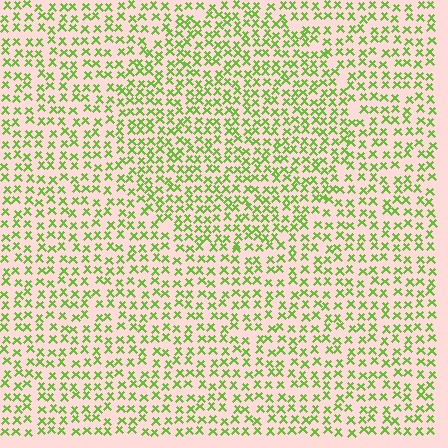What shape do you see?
I see a circle.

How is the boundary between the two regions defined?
The boundary is defined by a change in element density (approximately 1.4x ratio). All elements are the same color, size, and shape.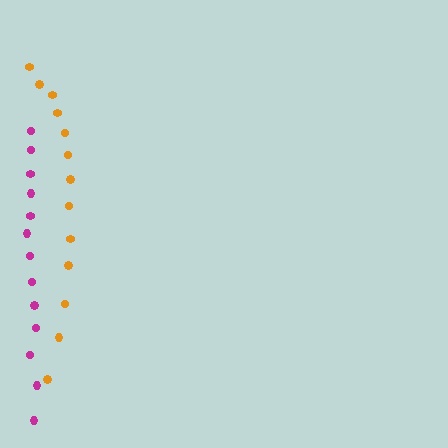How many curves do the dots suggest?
There are 2 distinct paths.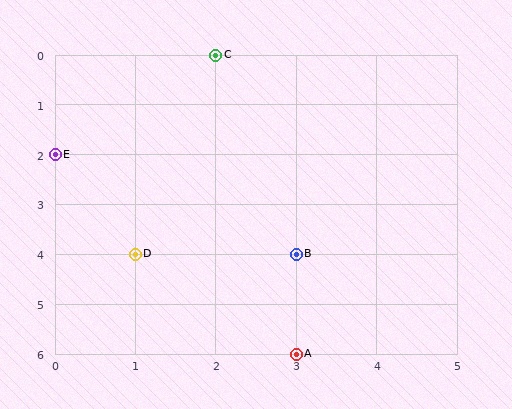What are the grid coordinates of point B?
Point B is at grid coordinates (3, 4).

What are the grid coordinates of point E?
Point E is at grid coordinates (0, 2).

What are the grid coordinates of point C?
Point C is at grid coordinates (2, 0).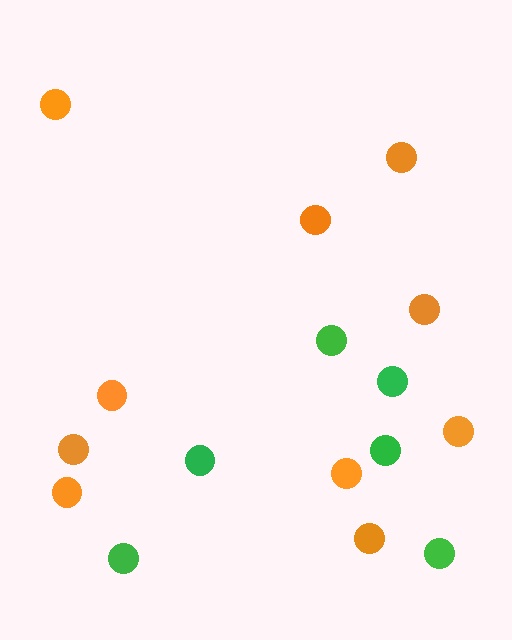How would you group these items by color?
There are 2 groups: one group of orange circles (10) and one group of green circles (6).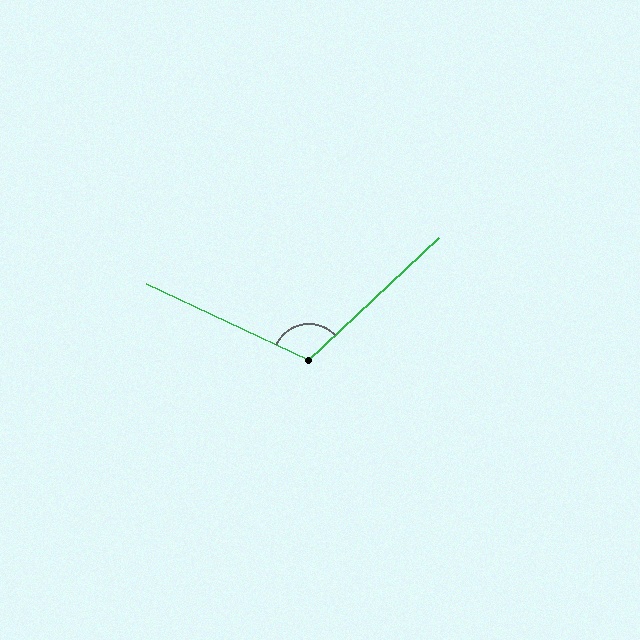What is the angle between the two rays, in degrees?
Approximately 112 degrees.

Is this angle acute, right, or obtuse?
It is obtuse.